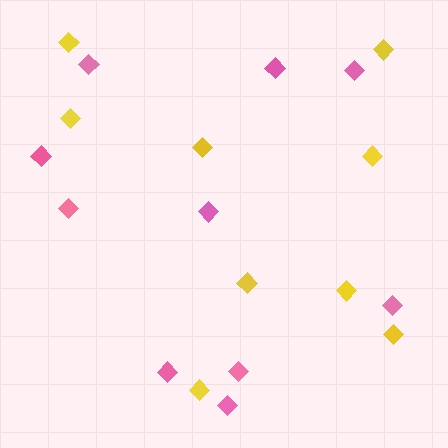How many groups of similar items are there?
There are 2 groups: one group of pink diamonds (10) and one group of yellow diamonds (9).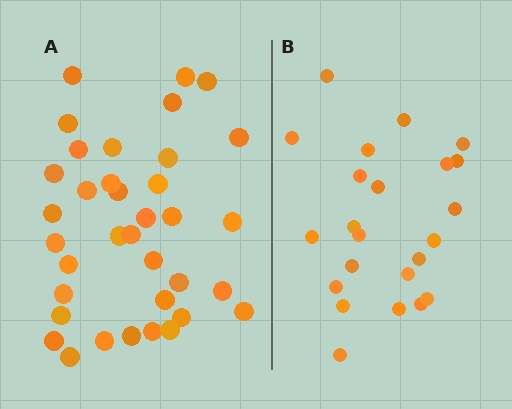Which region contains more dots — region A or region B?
Region A (the left region) has more dots.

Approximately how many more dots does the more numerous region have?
Region A has approximately 15 more dots than region B.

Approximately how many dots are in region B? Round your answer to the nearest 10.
About 20 dots. (The exact count is 23, which rounds to 20.)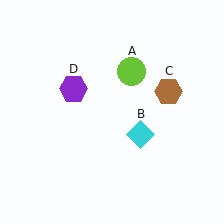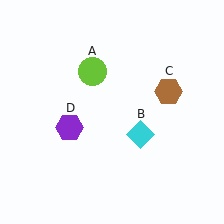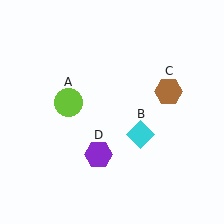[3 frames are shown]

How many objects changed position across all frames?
2 objects changed position: lime circle (object A), purple hexagon (object D).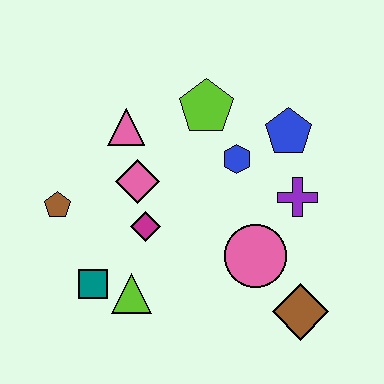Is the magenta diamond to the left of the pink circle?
Yes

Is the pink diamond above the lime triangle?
Yes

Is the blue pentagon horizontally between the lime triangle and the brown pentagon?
No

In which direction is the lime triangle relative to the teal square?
The lime triangle is to the right of the teal square.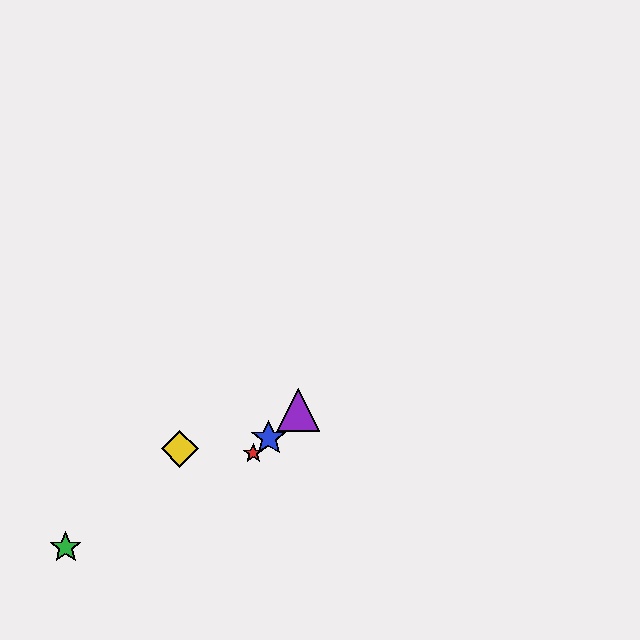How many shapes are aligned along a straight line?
3 shapes (the red star, the blue star, the purple triangle) are aligned along a straight line.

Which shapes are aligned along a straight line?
The red star, the blue star, the purple triangle are aligned along a straight line.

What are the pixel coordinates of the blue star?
The blue star is at (269, 438).